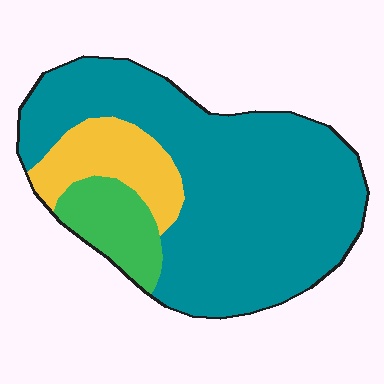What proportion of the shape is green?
Green takes up less than a quarter of the shape.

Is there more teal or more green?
Teal.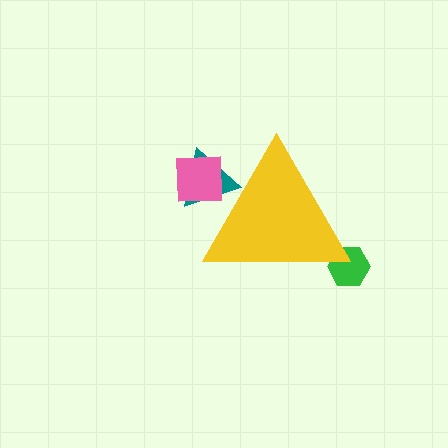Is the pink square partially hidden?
Yes, the pink square is partially hidden behind the yellow triangle.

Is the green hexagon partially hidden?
Yes, the green hexagon is partially hidden behind the yellow triangle.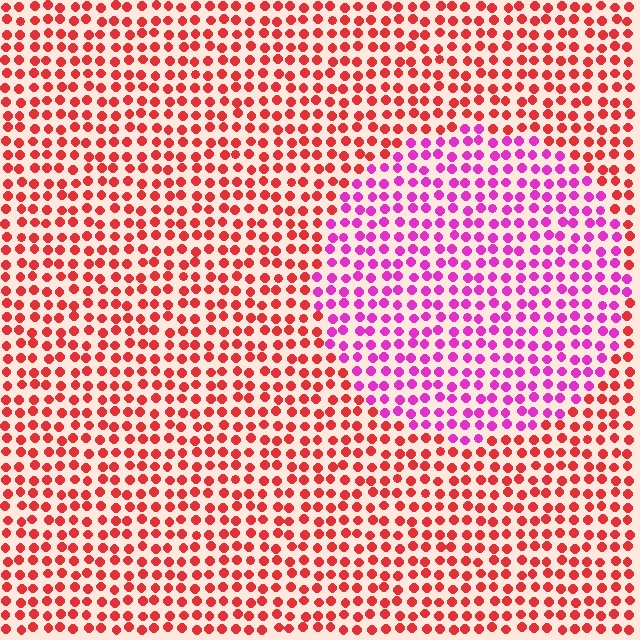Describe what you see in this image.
The image is filled with small red elements in a uniform arrangement. A circle-shaped region is visible where the elements are tinted to a slightly different hue, forming a subtle color boundary.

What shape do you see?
I see a circle.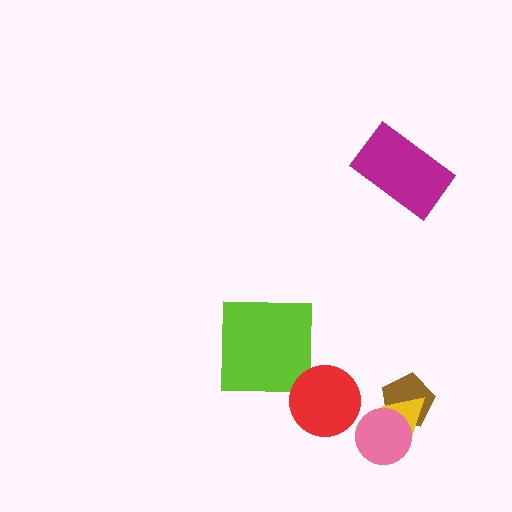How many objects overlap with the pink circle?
2 objects overlap with the pink circle.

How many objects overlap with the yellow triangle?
2 objects overlap with the yellow triangle.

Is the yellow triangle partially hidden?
Yes, it is partially covered by another shape.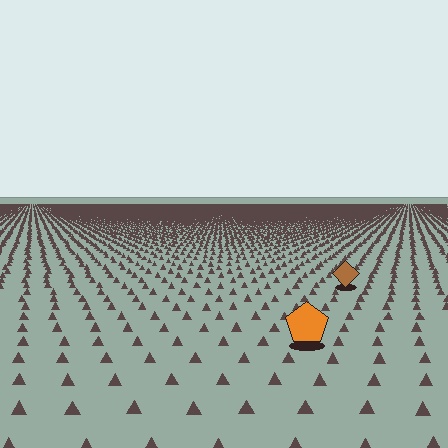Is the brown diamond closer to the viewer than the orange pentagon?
No. The orange pentagon is closer — you can tell from the texture gradient: the ground texture is coarser near it.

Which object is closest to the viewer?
The orange pentagon is closest. The texture marks near it are larger and more spread out.